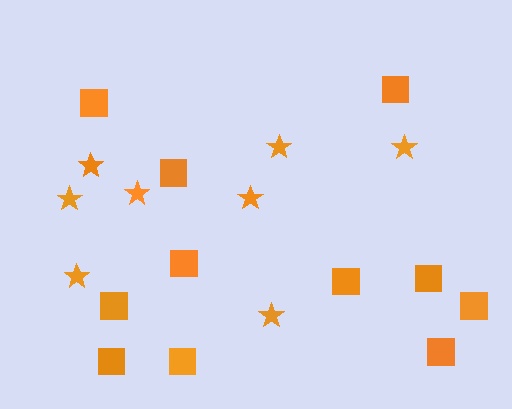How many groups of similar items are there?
There are 2 groups: one group of squares (11) and one group of stars (8).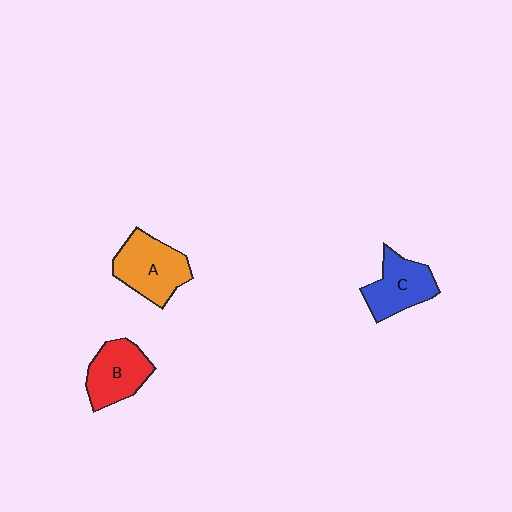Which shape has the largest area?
Shape A (orange).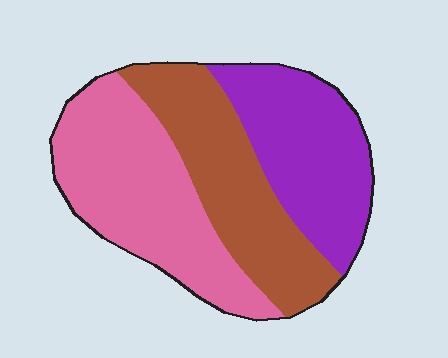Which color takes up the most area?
Pink, at roughly 40%.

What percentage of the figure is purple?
Purple takes up about one third (1/3) of the figure.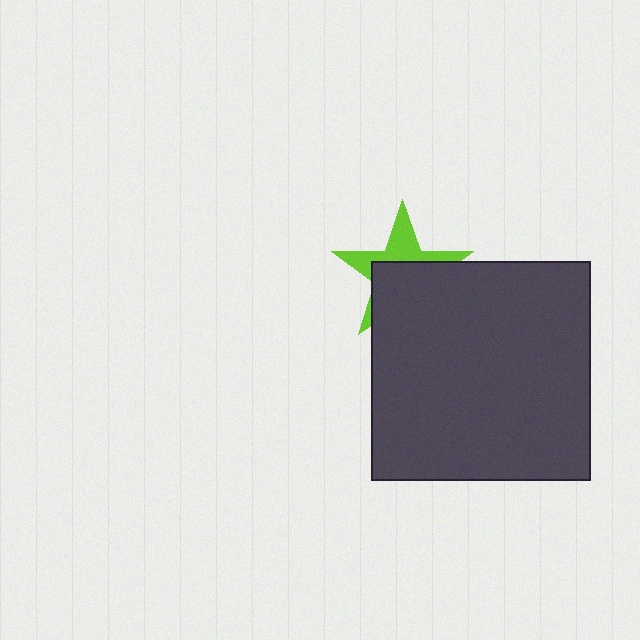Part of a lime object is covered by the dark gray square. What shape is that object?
It is a star.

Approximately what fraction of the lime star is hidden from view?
Roughly 58% of the lime star is hidden behind the dark gray square.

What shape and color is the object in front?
The object in front is a dark gray square.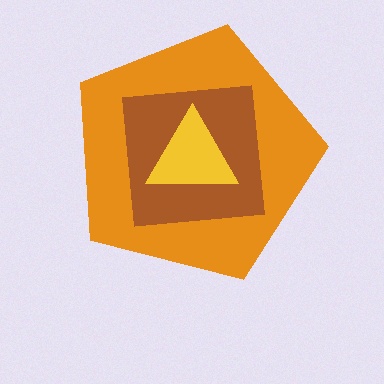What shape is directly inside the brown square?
The yellow triangle.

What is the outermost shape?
The orange pentagon.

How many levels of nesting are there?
3.